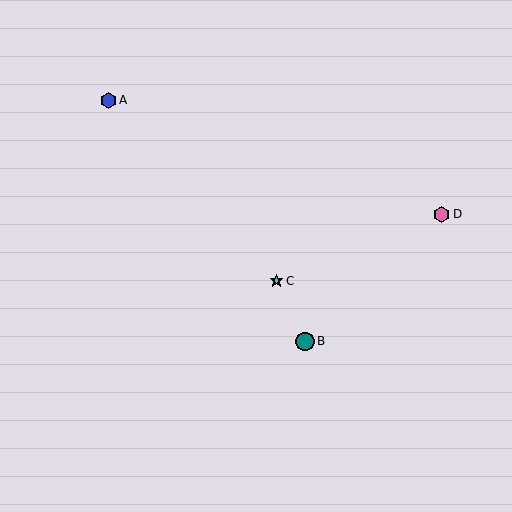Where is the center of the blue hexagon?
The center of the blue hexagon is at (108, 100).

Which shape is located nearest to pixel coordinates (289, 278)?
The cyan star (labeled C) at (277, 281) is nearest to that location.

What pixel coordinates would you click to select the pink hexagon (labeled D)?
Click at (442, 214) to select the pink hexagon D.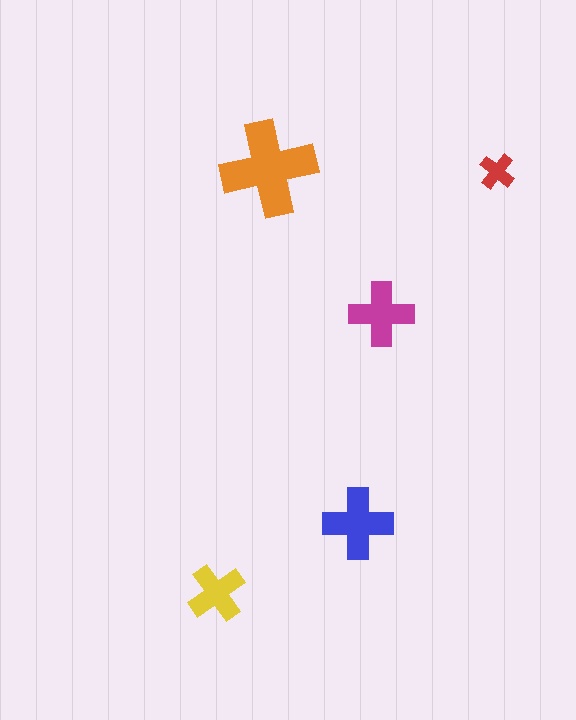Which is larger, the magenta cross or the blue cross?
The blue one.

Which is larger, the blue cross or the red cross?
The blue one.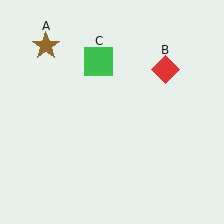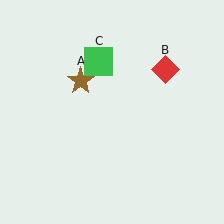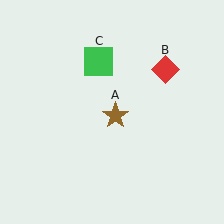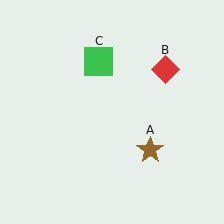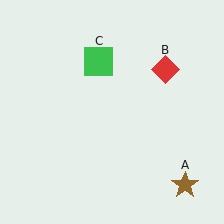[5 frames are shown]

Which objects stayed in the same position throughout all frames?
Red diamond (object B) and green square (object C) remained stationary.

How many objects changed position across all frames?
1 object changed position: brown star (object A).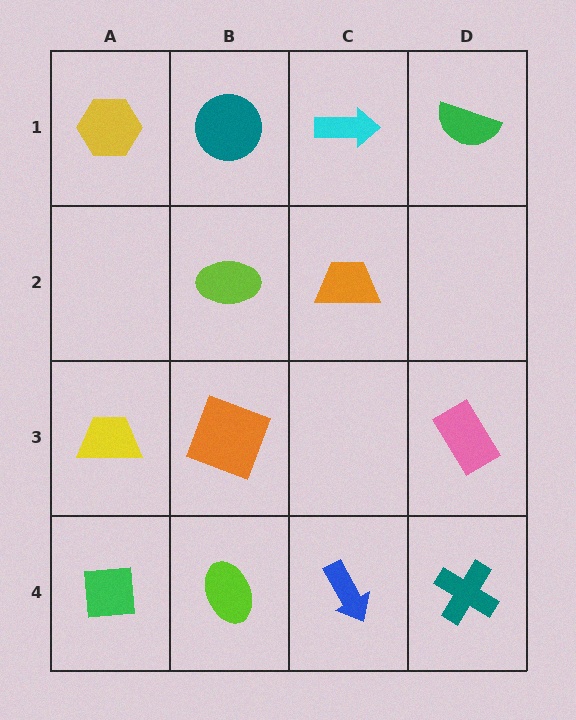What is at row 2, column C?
An orange trapezoid.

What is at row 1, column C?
A cyan arrow.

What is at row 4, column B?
A lime ellipse.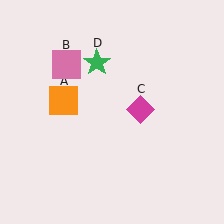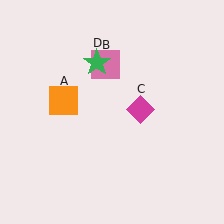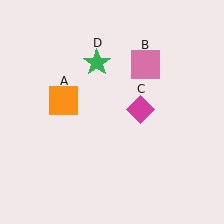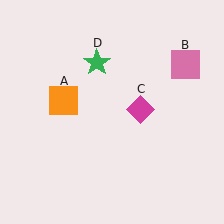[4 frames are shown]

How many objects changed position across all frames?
1 object changed position: pink square (object B).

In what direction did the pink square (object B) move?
The pink square (object B) moved right.